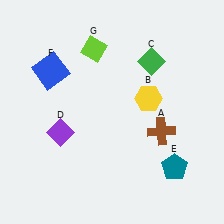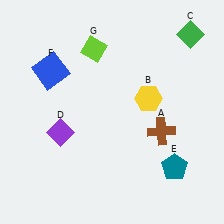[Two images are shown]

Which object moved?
The green diamond (C) moved right.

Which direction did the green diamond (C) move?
The green diamond (C) moved right.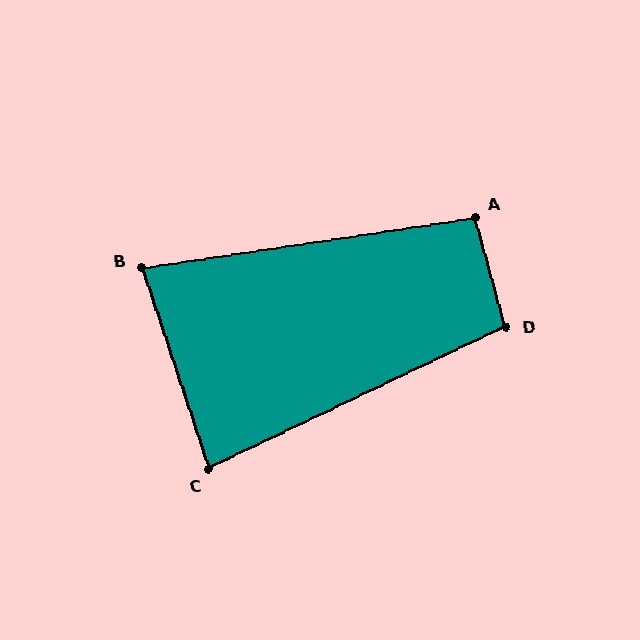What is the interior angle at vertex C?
Approximately 83 degrees (acute).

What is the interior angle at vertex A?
Approximately 97 degrees (obtuse).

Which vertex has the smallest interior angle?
B, at approximately 80 degrees.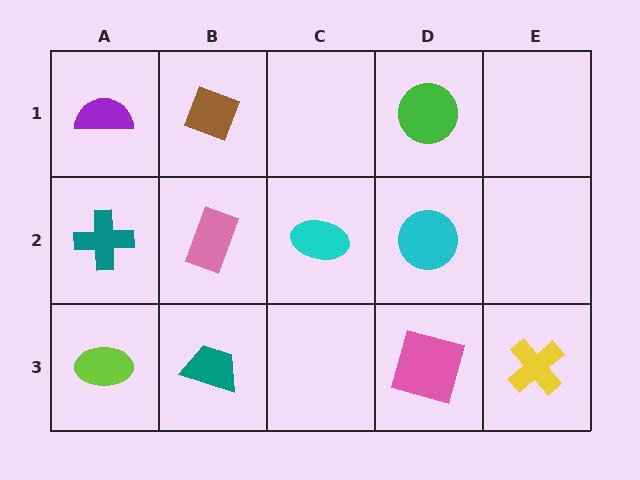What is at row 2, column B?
A pink rectangle.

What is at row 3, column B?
A teal trapezoid.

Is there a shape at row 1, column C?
No, that cell is empty.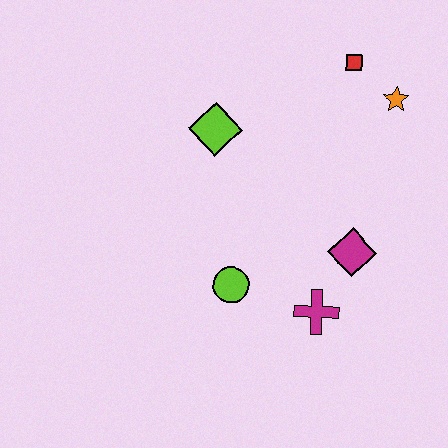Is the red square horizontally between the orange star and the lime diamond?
Yes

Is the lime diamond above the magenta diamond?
Yes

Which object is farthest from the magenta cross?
The red square is farthest from the magenta cross.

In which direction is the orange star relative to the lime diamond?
The orange star is to the right of the lime diamond.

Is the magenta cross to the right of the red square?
No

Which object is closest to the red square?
The orange star is closest to the red square.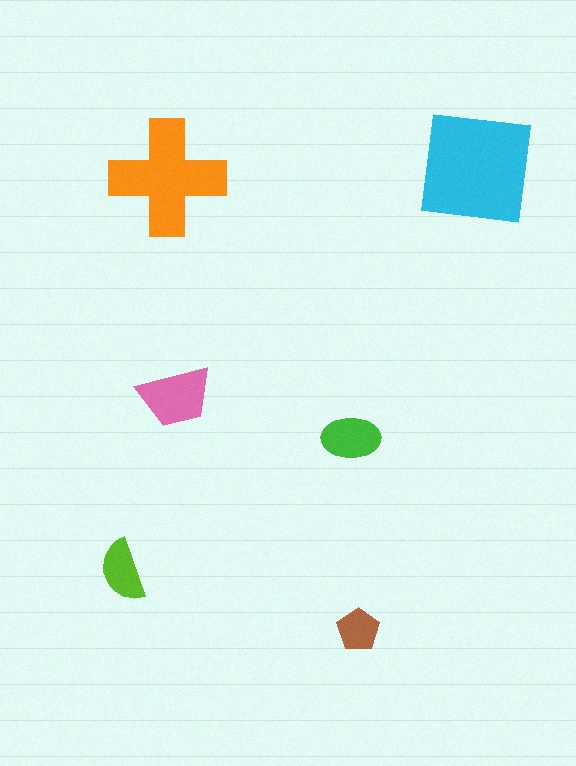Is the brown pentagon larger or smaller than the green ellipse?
Smaller.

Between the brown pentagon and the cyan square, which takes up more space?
The cyan square.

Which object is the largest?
The cyan square.